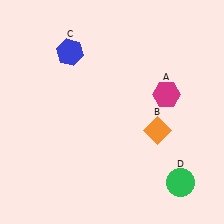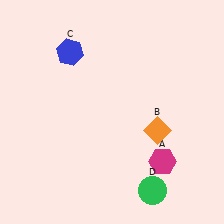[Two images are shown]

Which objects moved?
The objects that moved are: the magenta hexagon (A), the green circle (D).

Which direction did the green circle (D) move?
The green circle (D) moved left.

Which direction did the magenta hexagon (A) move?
The magenta hexagon (A) moved down.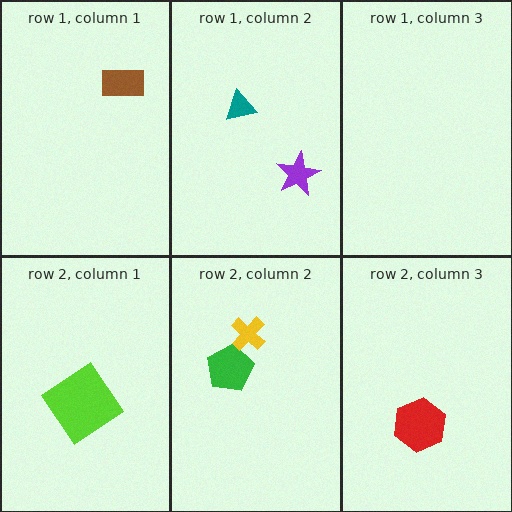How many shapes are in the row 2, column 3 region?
1.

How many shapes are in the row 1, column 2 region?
2.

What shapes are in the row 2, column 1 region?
The lime diamond.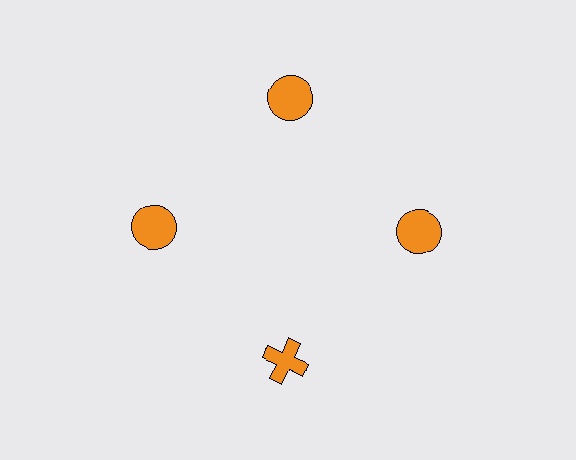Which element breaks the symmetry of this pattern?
The orange cross at roughly the 6 o'clock position breaks the symmetry. All other shapes are orange circles.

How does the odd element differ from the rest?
It has a different shape: cross instead of circle.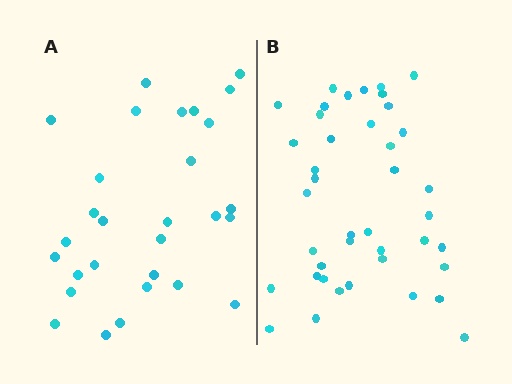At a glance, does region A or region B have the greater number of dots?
Region B (the right region) has more dots.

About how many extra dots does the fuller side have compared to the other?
Region B has roughly 12 or so more dots than region A.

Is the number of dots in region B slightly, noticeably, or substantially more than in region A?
Region B has noticeably more, but not dramatically so. The ratio is roughly 1.4 to 1.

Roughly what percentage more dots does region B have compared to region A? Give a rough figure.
About 40% more.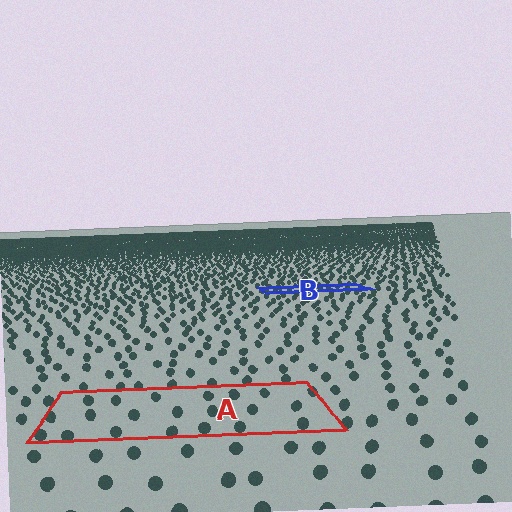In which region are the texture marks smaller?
The texture marks are smaller in region B, because it is farther away.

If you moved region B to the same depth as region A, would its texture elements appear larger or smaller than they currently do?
They would appear larger. At a closer depth, the same texture elements are projected at a bigger on-screen size.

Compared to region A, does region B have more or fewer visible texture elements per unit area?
Region B has more texture elements per unit area — they are packed more densely because it is farther away.